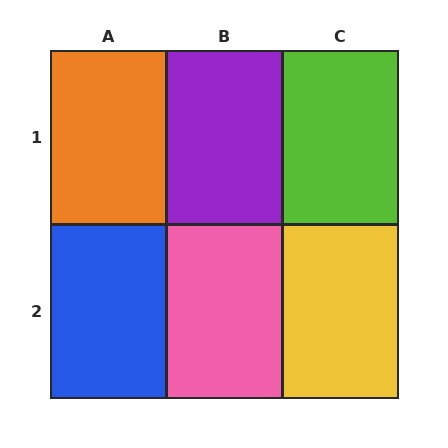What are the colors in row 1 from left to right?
Orange, purple, lime.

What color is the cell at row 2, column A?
Blue.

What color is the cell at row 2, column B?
Pink.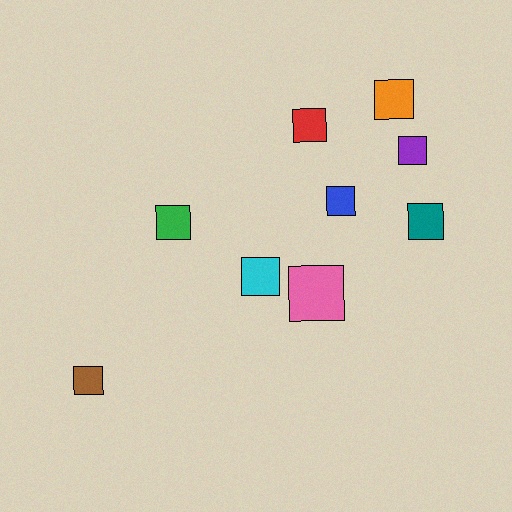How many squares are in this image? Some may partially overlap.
There are 9 squares.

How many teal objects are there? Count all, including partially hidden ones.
There is 1 teal object.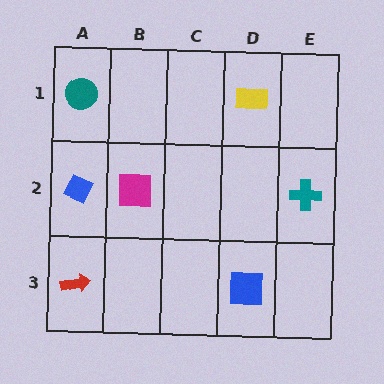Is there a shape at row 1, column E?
No, that cell is empty.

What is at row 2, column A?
A blue diamond.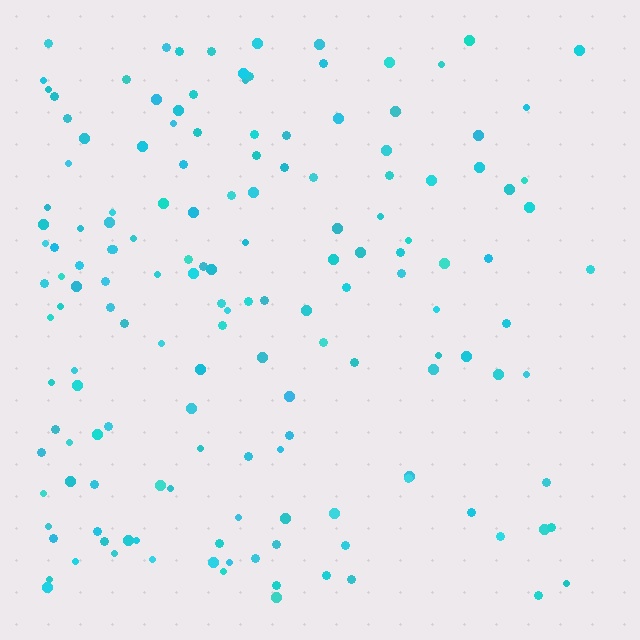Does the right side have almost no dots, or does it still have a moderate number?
Still a moderate number, just noticeably fewer than the left.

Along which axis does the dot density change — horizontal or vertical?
Horizontal.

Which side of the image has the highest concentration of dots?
The left.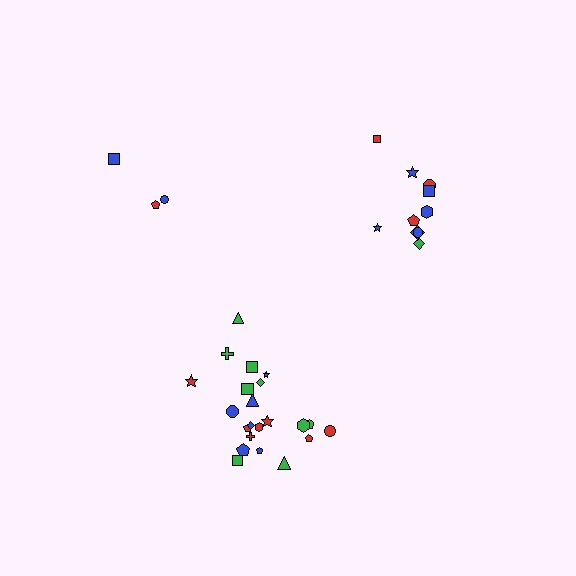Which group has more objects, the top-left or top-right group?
The top-right group.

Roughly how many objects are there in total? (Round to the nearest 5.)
Roughly 35 objects in total.